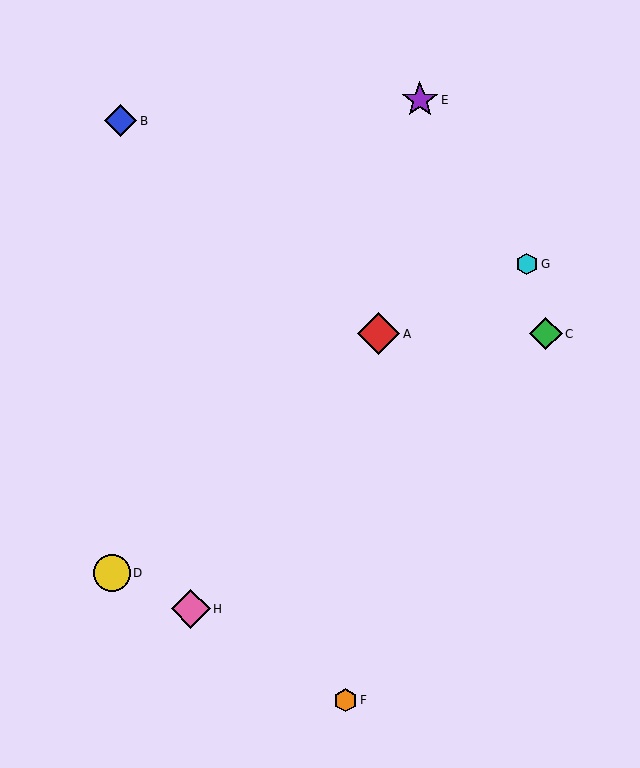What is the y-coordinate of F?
Object F is at y≈700.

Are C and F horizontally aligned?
No, C is at y≈334 and F is at y≈700.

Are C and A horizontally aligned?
Yes, both are at y≈334.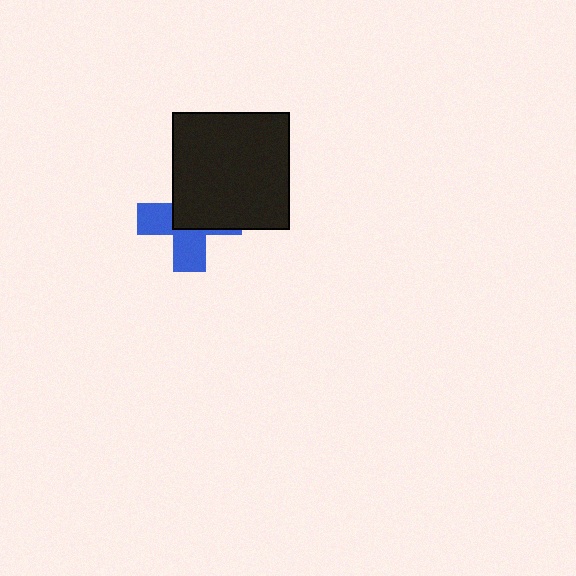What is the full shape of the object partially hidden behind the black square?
The partially hidden object is a blue cross.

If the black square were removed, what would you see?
You would see the complete blue cross.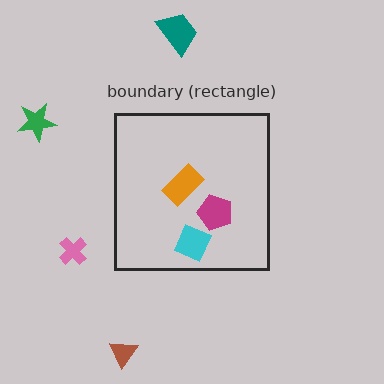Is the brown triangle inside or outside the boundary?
Outside.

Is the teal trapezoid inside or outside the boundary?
Outside.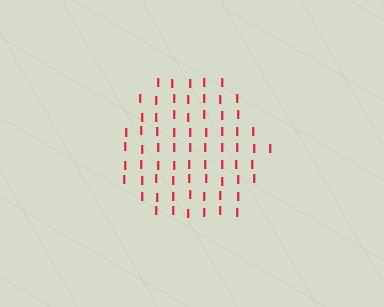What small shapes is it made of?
It is made of small letter I's.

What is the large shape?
The large shape is a hexagon.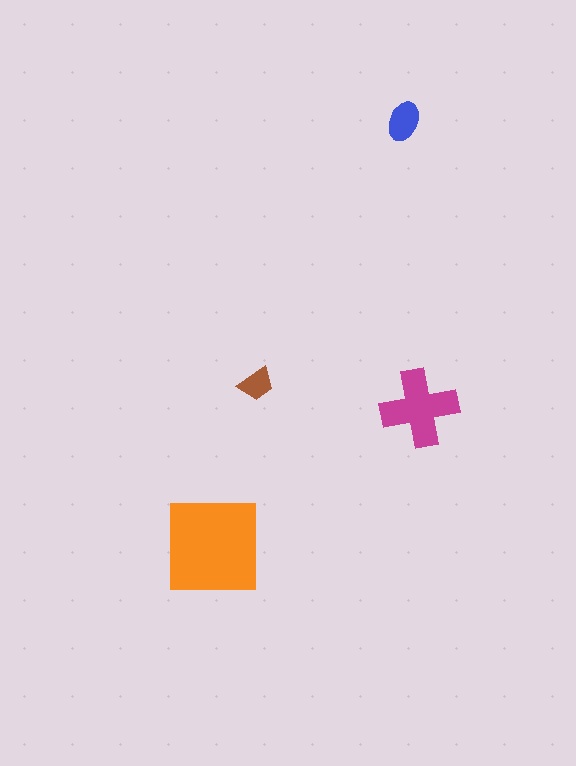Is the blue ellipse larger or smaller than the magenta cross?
Smaller.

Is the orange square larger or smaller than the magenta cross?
Larger.